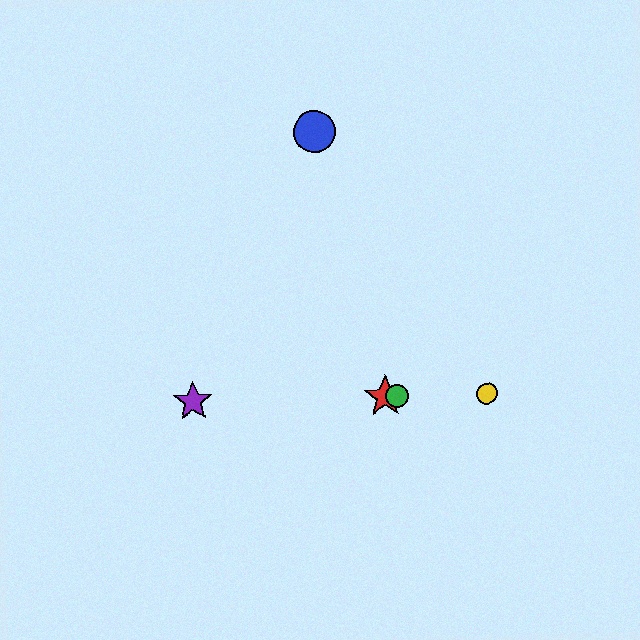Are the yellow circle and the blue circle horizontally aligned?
No, the yellow circle is at y≈394 and the blue circle is at y≈131.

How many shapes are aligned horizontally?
4 shapes (the red star, the green circle, the yellow circle, the purple star) are aligned horizontally.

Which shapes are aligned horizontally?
The red star, the green circle, the yellow circle, the purple star are aligned horizontally.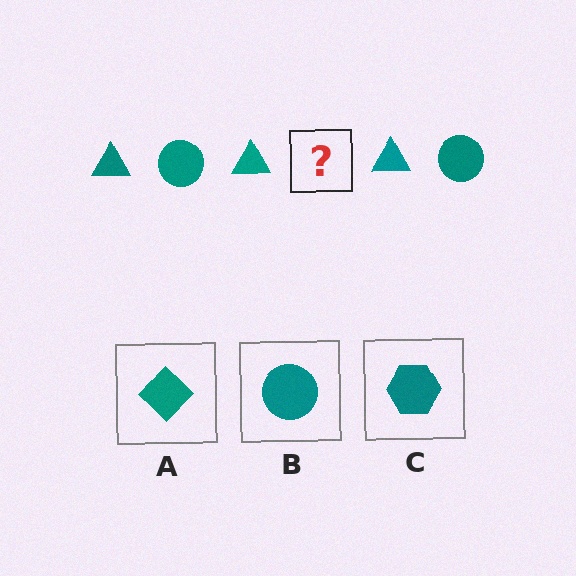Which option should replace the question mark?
Option B.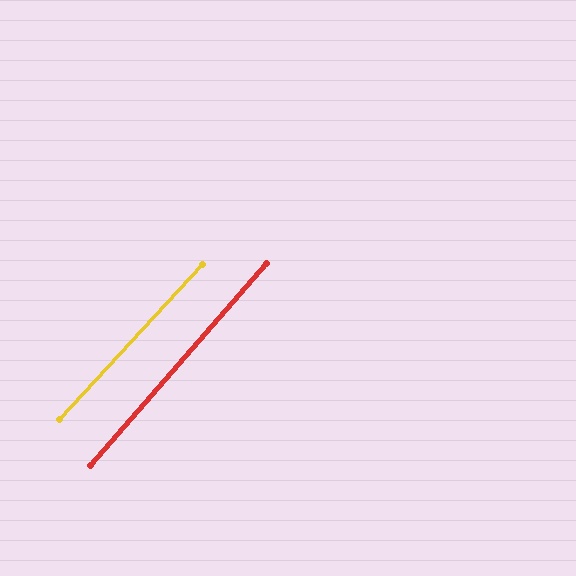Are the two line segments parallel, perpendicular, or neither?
Parallel — their directions differ by only 1.5°.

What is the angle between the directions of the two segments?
Approximately 1 degree.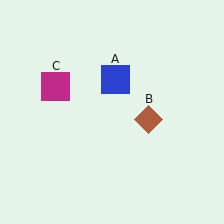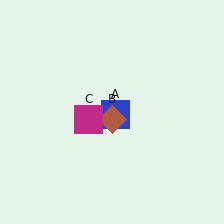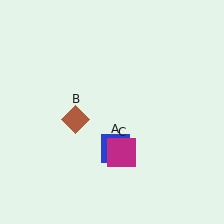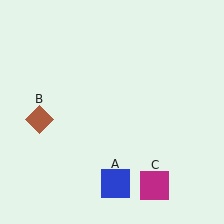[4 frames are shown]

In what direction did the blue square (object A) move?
The blue square (object A) moved down.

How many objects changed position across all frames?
3 objects changed position: blue square (object A), brown diamond (object B), magenta square (object C).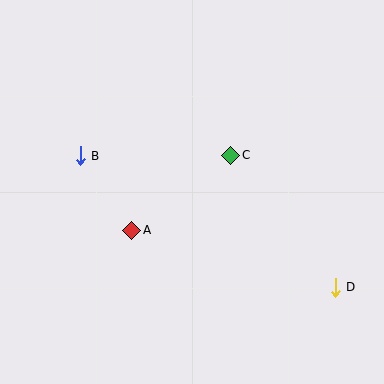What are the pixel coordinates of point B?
Point B is at (80, 156).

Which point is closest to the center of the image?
Point C at (231, 155) is closest to the center.